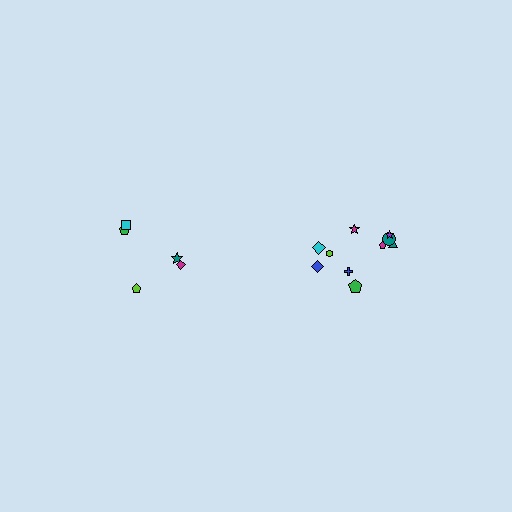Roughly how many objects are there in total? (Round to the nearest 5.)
Roughly 15 objects in total.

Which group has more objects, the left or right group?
The right group.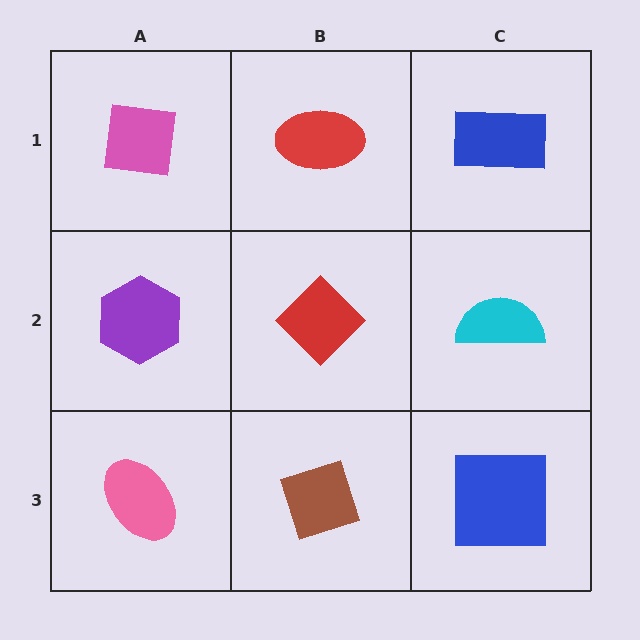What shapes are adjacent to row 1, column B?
A red diamond (row 2, column B), a pink square (row 1, column A), a blue rectangle (row 1, column C).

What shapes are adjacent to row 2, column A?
A pink square (row 1, column A), a pink ellipse (row 3, column A), a red diamond (row 2, column B).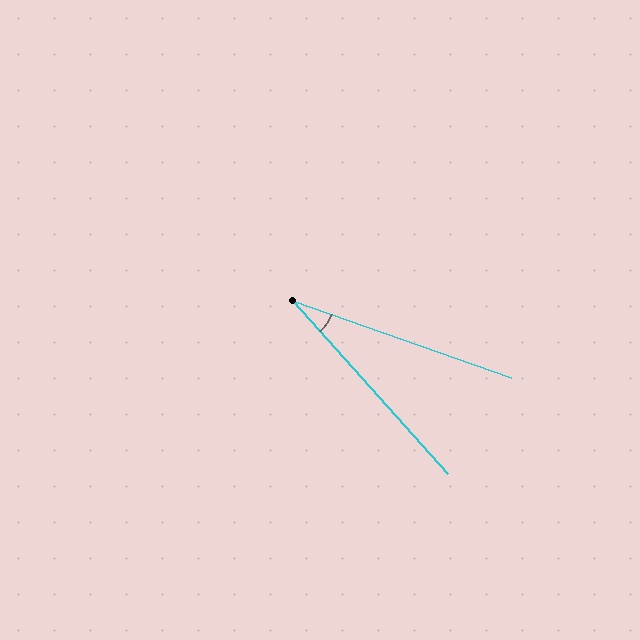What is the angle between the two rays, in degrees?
Approximately 29 degrees.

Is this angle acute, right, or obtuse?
It is acute.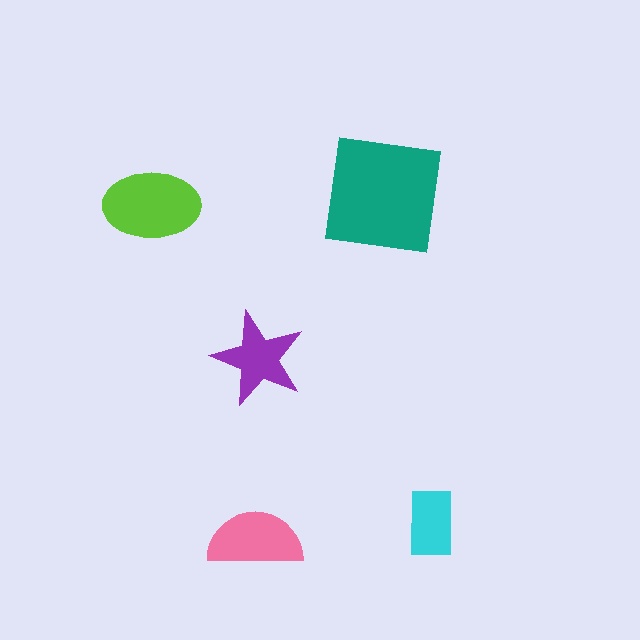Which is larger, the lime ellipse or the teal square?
The teal square.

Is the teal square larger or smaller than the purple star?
Larger.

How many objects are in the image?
There are 5 objects in the image.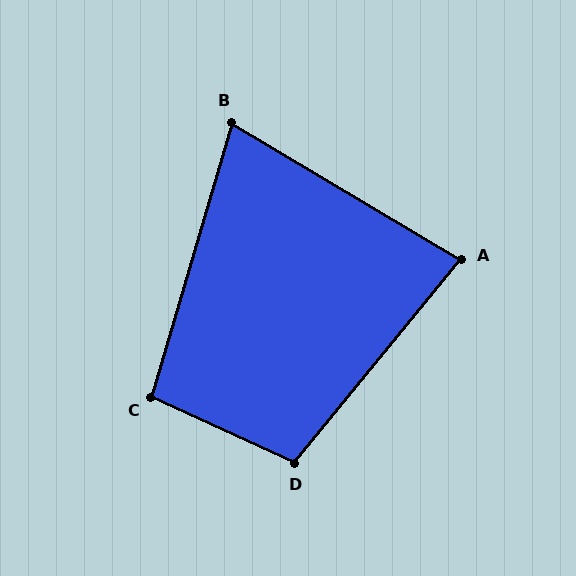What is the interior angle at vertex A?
Approximately 82 degrees (acute).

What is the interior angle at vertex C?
Approximately 98 degrees (obtuse).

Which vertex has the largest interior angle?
D, at approximately 105 degrees.